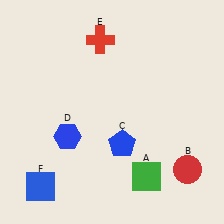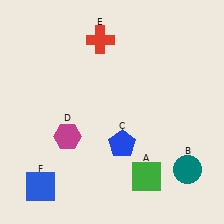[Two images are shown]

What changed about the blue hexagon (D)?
In Image 1, D is blue. In Image 2, it changed to magenta.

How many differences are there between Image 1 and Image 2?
There are 2 differences between the two images.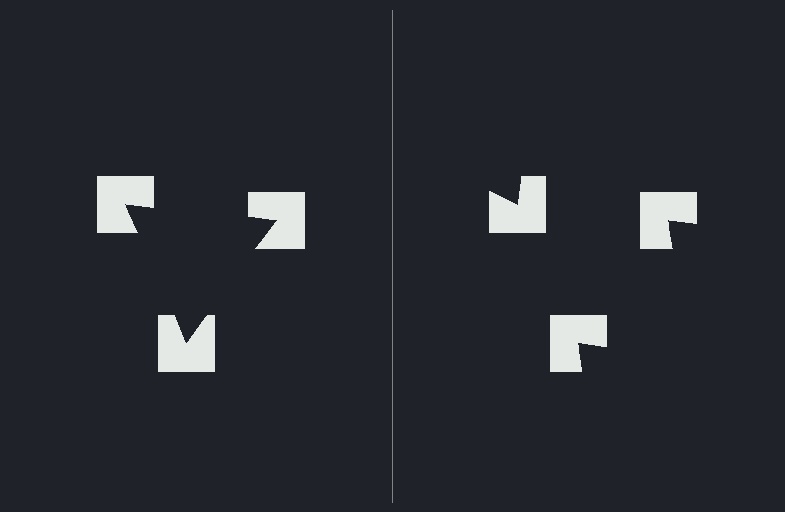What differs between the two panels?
The notched squares are positioned identically on both sides; only the wedge orientations differ. On the left they align to a triangle; on the right they are misaligned.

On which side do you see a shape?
An illusory triangle appears on the left side. On the right side the wedge cuts are rotated, so no coherent shape forms.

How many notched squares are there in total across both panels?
6 — 3 on each side.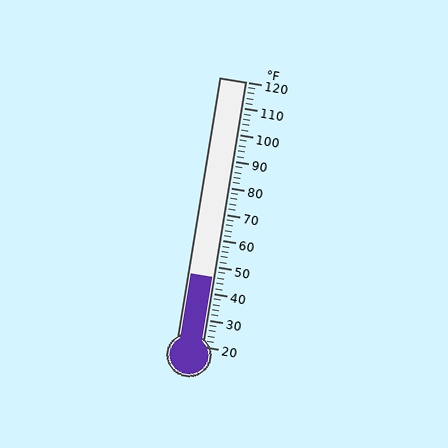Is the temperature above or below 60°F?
The temperature is below 60°F.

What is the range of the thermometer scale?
The thermometer scale ranges from 20°F to 120°F.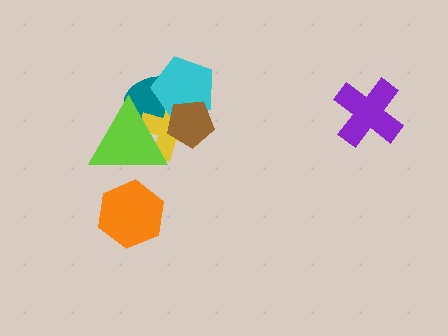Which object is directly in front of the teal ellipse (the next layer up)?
The yellow cross is directly in front of the teal ellipse.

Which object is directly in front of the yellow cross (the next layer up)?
The cyan pentagon is directly in front of the yellow cross.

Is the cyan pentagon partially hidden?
Yes, it is partially covered by another shape.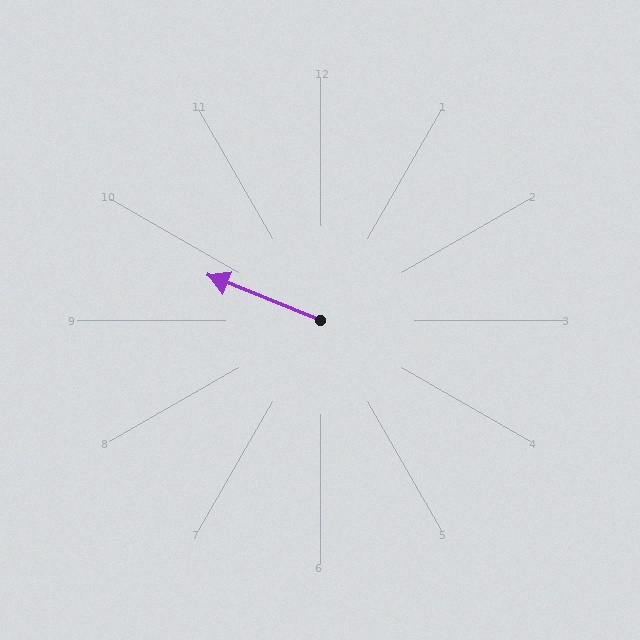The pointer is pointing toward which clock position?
Roughly 10 o'clock.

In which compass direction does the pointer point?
West.